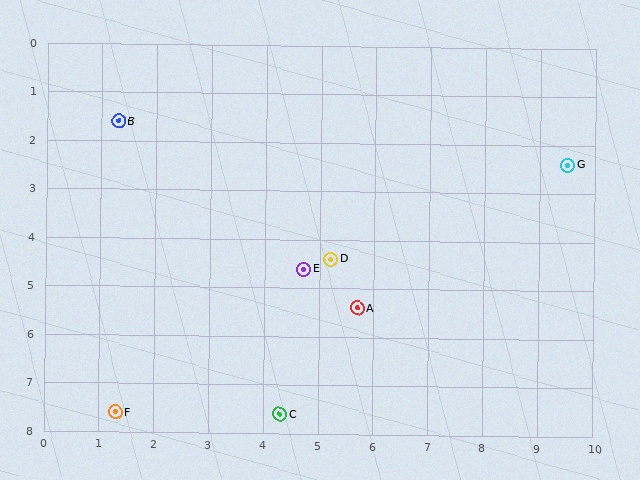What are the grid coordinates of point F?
Point F is at approximately (1.3, 7.6).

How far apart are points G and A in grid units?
Points G and A are about 4.8 grid units apart.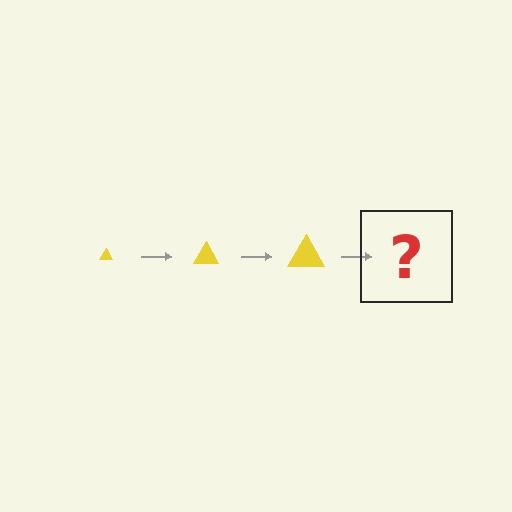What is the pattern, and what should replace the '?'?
The pattern is that the triangle gets progressively larger each step. The '?' should be a yellow triangle, larger than the previous one.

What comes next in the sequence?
The next element should be a yellow triangle, larger than the previous one.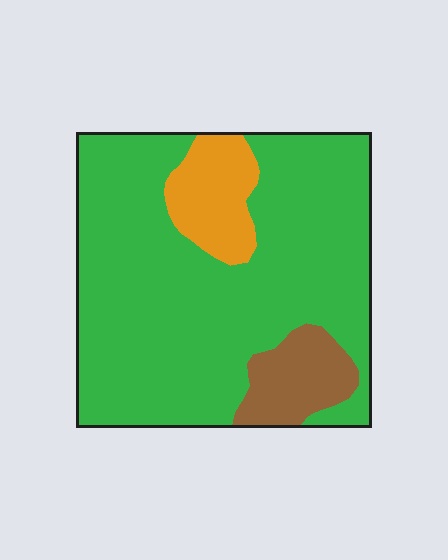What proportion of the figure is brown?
Brown covers roughly 10% of the figure.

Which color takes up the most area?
Green, at roughly 80%.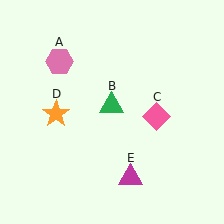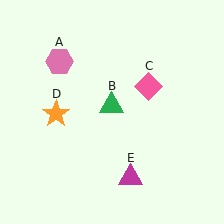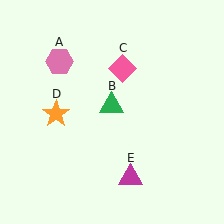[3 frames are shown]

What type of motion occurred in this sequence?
The pink diamond (object C) rotated counterclockwise around the center of the scene.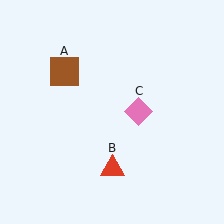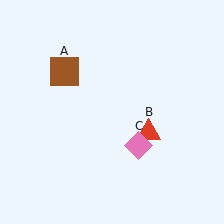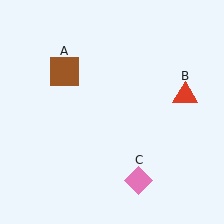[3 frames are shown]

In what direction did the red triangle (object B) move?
The red triangle (object B) moved up and to the right.